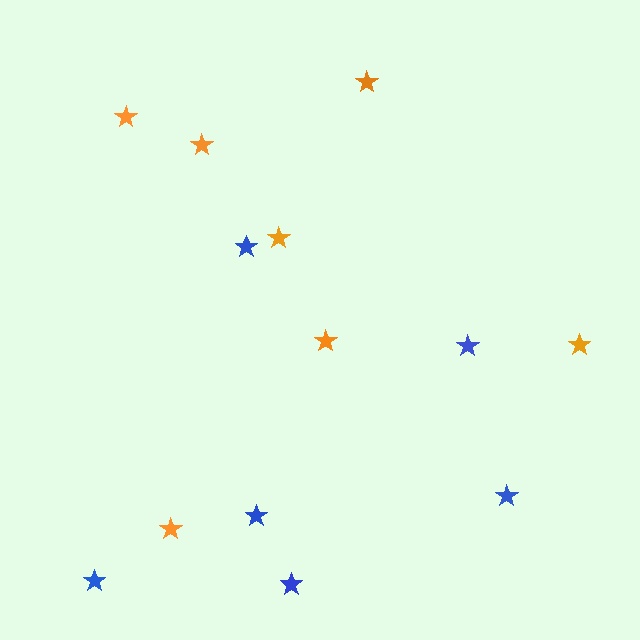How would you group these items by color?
There are 2 groups: one group of orange stars (7) and one group of blue stars (6).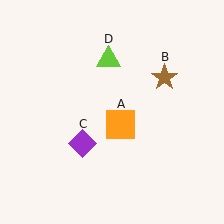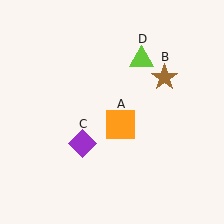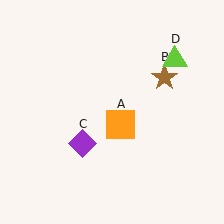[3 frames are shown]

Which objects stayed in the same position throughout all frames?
Orange square (object A) and brown star (object B) and purple diamond (object C) remained stationary.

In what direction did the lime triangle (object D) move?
The lime triangle (object D) moved right.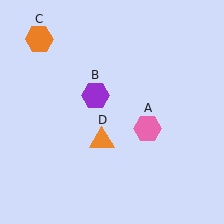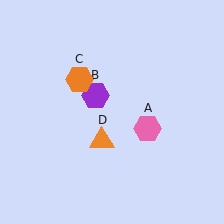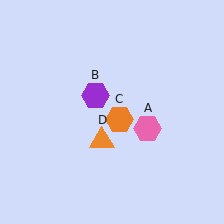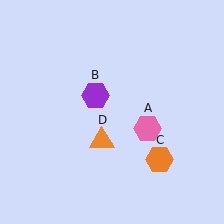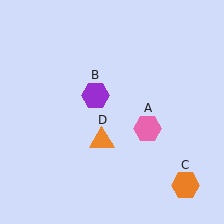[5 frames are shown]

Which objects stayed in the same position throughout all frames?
Pink hexagon (object A) and purple hexagon (object B) and orange triangle (object D) remained stationary.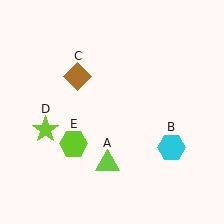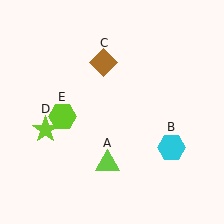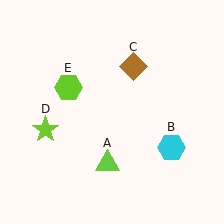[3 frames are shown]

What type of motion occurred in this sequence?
The brown diamond (object C), lime hexagon (object E) rotated clockwise around the center of the scene.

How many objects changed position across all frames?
2 objects changed position: brown diamond (object C), lime hexagon (object E).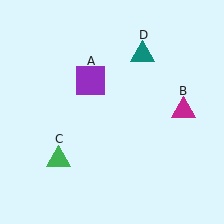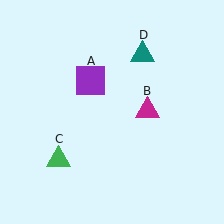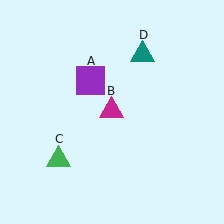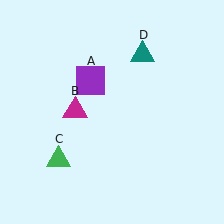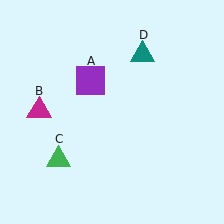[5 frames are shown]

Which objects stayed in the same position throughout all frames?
Purple square (object A) and green triangle (object C) and teal triangle (object D) remained stationary.